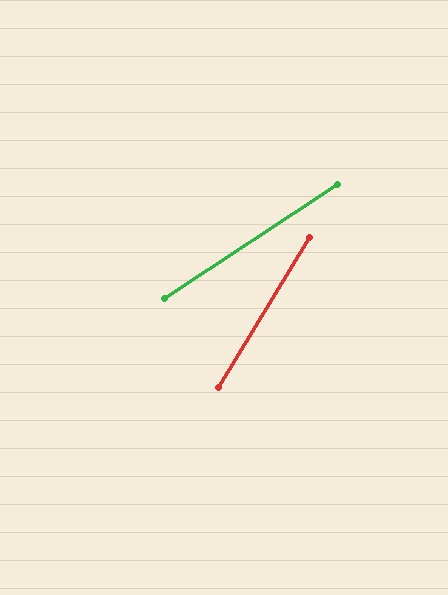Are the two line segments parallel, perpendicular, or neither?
Neither parallel nor perpendicular — they differ by about 25°.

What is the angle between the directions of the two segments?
Approximately 25 degrees.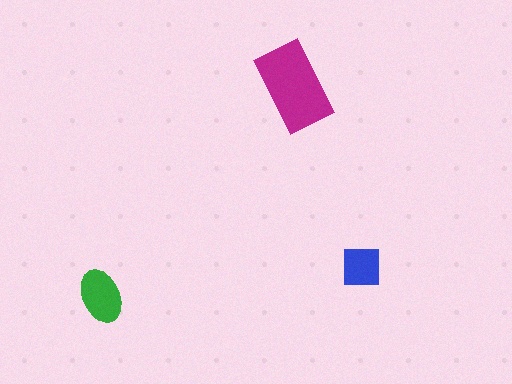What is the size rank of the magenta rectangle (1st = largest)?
1st.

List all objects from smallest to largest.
The blue square, the green ellipse, the magenta rectangle.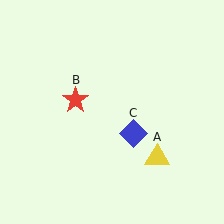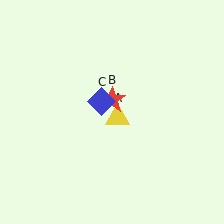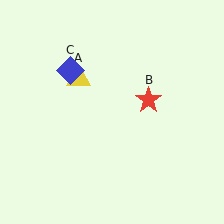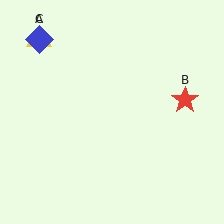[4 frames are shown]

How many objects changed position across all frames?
3 objects changed position: yellow triangle (object A), red star (object B), blue diamond (object C).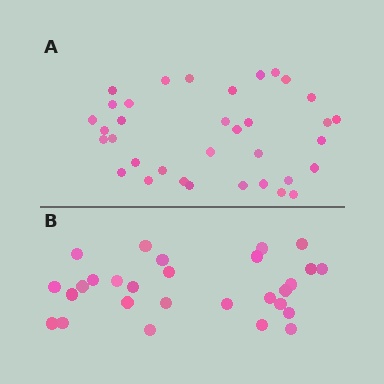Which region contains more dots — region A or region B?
Region A (the top region) has more dots.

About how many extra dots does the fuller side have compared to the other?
Region A has roughly 8 or so more dots than region B.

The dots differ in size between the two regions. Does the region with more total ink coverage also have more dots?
No. Region B has more total ink coverage because its dots are larger, but region A actually contains more individual dots. Total area can be misleading — the number of items is what matters here.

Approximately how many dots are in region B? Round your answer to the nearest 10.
About 30 dots. (The exact count is 28, which rounds to 30.)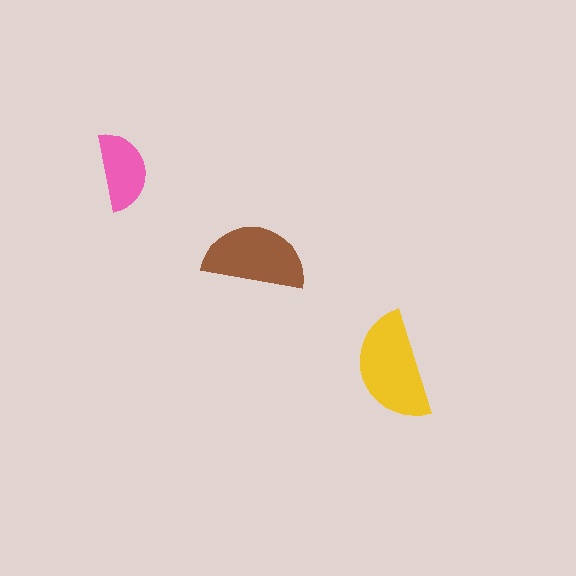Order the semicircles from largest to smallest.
the yellow one, the brown one, the pink one.